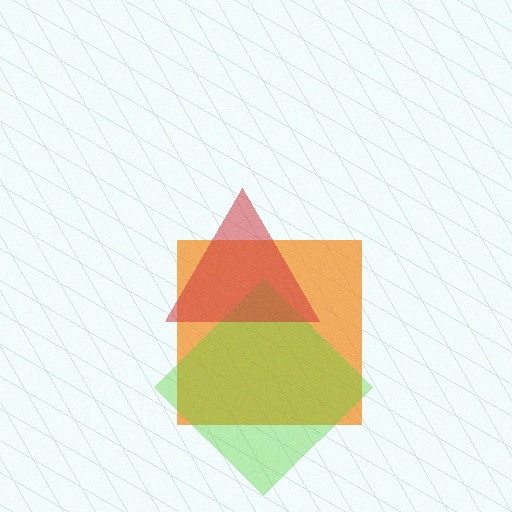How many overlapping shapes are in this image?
There are 3 overlapping shapes in the image.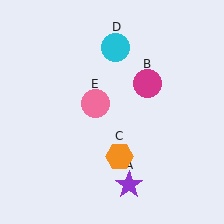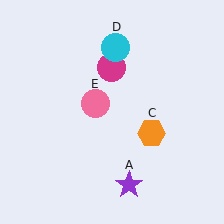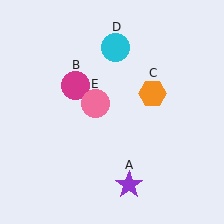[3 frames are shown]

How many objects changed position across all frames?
2 objects changed position: magenta circle (object B), orange hexagon (object C).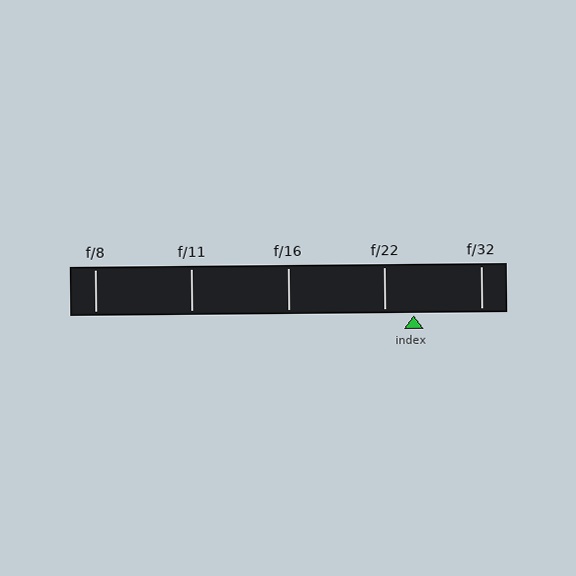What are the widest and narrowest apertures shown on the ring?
The widest aperture shown is f/8 and the narrowest is f/32.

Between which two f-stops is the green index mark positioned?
The index mark is between f/22 and f/32.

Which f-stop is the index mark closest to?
The index mark is closest to f/22.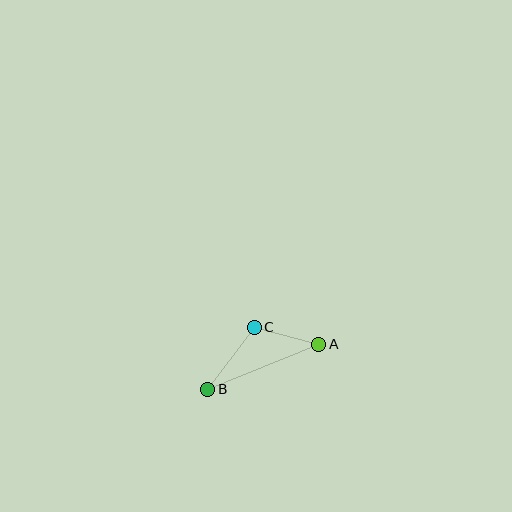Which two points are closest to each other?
Points A and C are closest to each other.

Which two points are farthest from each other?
Points A and B are farthest from each other.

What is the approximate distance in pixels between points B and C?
The distance between B and C is approximately 78 pixels.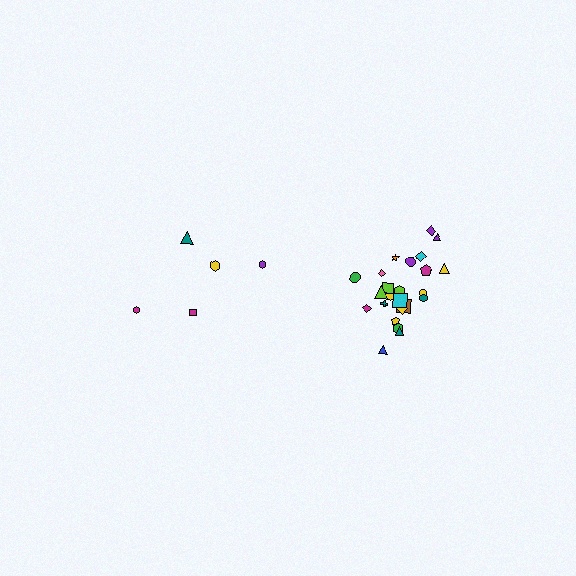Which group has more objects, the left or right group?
The right group.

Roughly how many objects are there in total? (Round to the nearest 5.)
Roughly 30 objects in total.